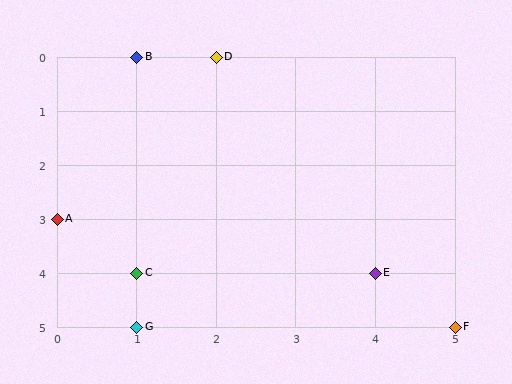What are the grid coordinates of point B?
Point B is at grid coordinates (1, 0).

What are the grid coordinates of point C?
Point C is at grid coordinates (1, 4).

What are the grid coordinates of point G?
Point G is at grid coordinates (1, 5).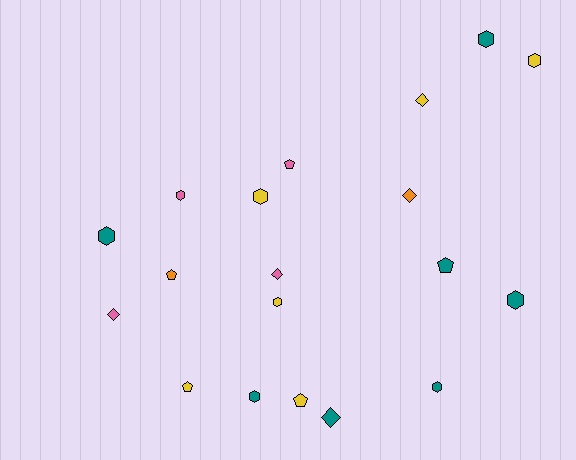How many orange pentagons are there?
There is 1 orange pentagon.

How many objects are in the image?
There are 19 objects.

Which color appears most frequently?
Teal, with 7 objects.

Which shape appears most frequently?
Hexagon, with 9 objects.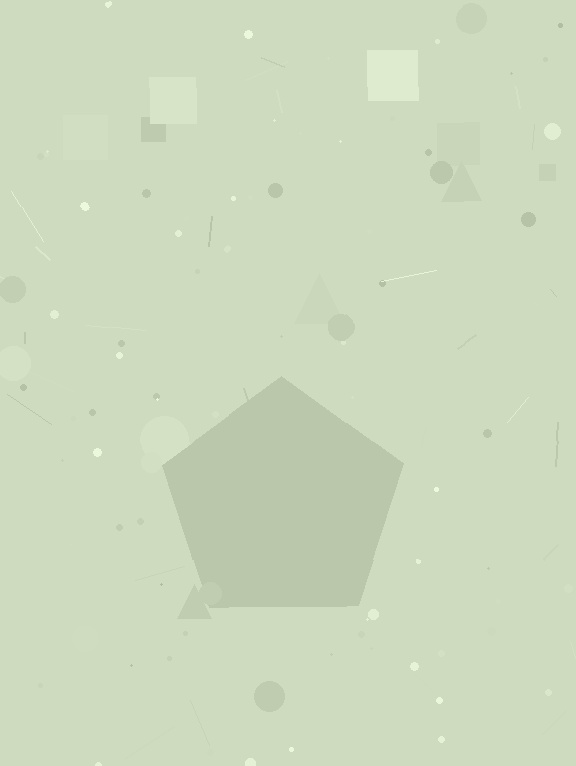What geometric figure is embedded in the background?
A pentagon is embedded in the background.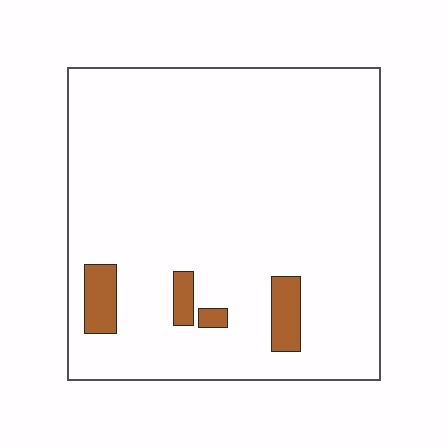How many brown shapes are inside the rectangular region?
4.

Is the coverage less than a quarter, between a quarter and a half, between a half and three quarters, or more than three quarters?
Less than a quarter.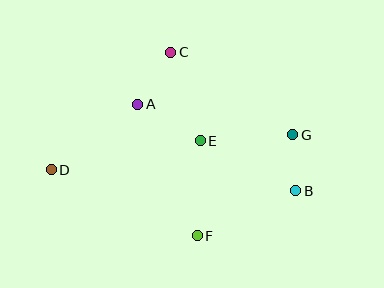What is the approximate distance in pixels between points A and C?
The distance between A and C is approximately 62 pixels.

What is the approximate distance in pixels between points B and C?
The distance between B and C is approximately 186 pixels.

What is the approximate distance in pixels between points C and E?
The distance between C and E is approximately 93 pixels.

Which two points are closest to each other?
Points B and G are closest to each other.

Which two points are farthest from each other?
Points B and D are farthest from each other.